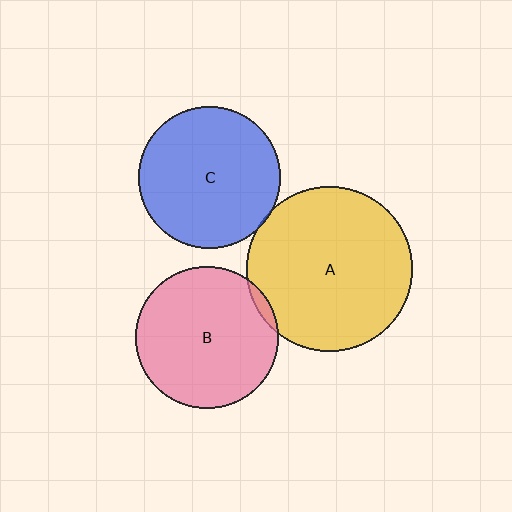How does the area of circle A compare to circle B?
Approximately 1.4 times.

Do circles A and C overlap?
Yes.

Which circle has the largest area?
Circle A (yellow).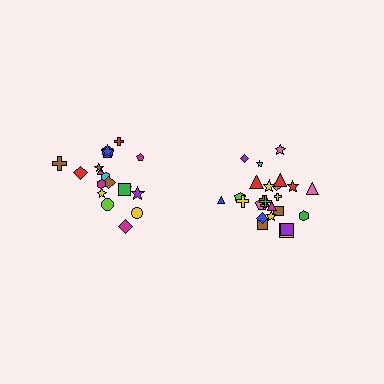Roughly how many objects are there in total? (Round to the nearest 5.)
Roughly 45 objects in total.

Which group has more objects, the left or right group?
The right group.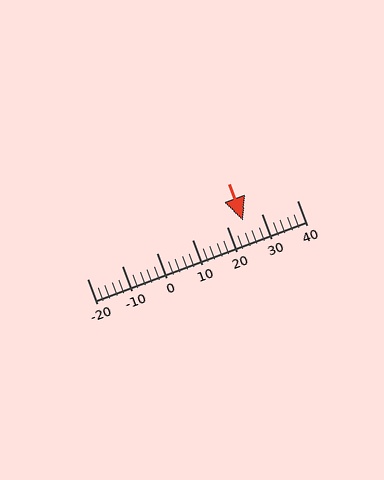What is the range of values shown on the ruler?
The ruler shows values from -20 to 40.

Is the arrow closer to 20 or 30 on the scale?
The arrow is closer to 20.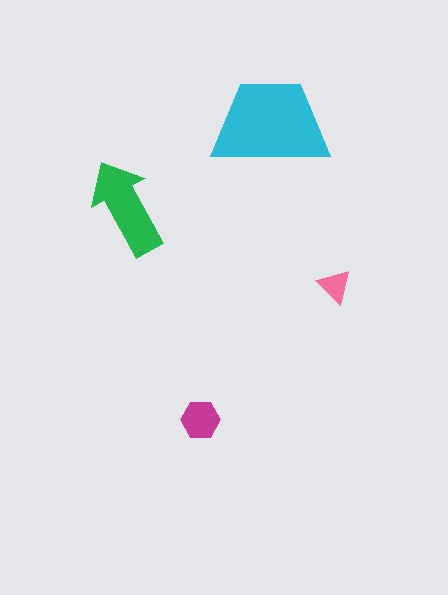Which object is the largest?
The cyan trapezoid.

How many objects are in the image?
There are 4 objects in the image.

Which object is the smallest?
The pink triangle.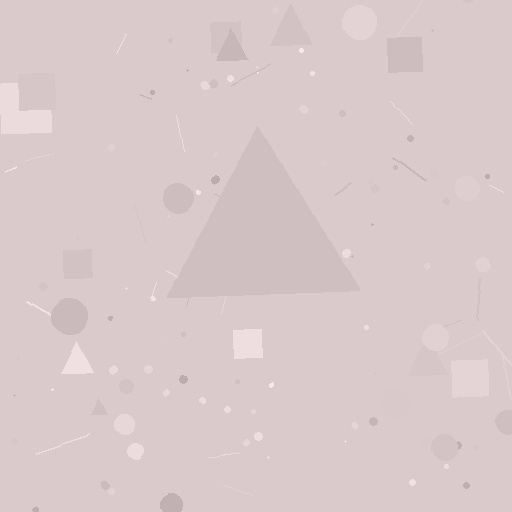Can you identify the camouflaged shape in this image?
The camouflaged shape is a triangle.